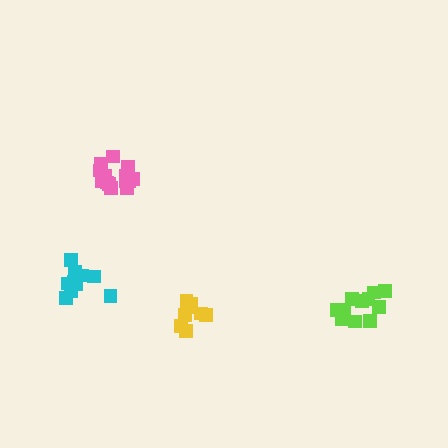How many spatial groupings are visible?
There are 4 spatial groupings.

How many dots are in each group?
Group 1: 11 dots, Group 2: 14 dots, Group 3: 8 dots, Group 4: 10 dots (43 total).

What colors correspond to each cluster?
The clusters are colored: lime, pink, yellow, cyan.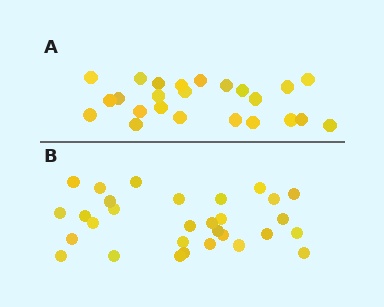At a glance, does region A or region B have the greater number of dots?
Region B (the bottom region) has more dots.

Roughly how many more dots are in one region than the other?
Region B has about 6 more dots than region A.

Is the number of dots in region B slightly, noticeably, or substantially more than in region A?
Region B has noticeably more, but not dramatically so. The ratio is roughly 1.2 to 1.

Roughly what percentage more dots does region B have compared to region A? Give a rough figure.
About 25% more.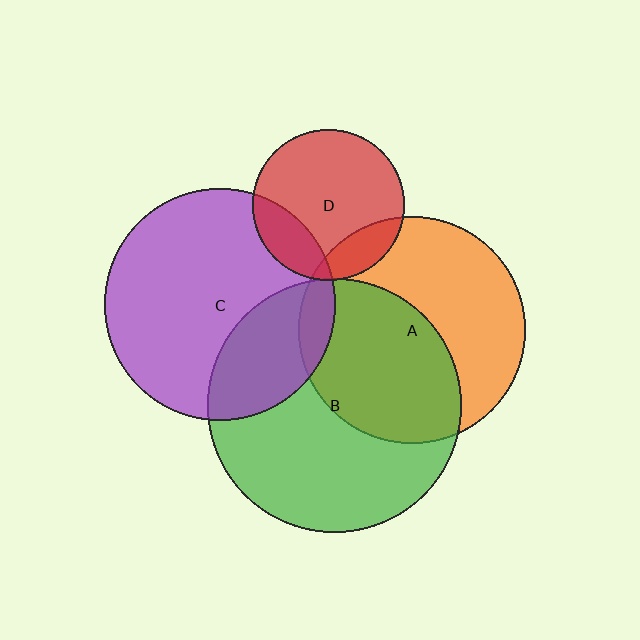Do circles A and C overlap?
Yes.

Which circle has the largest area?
Circle B (green).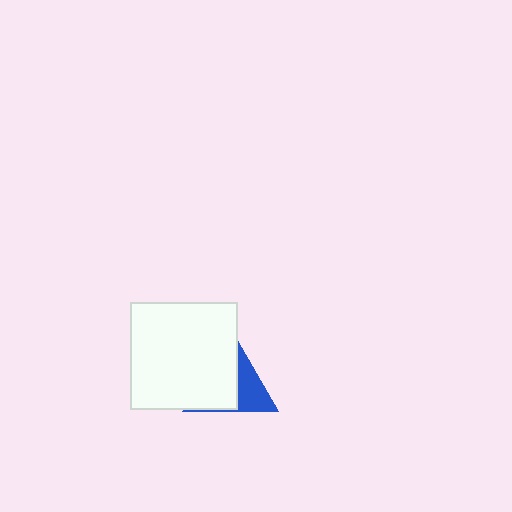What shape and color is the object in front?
The object in front is a white square.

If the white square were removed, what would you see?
You would see the complete blue triangle.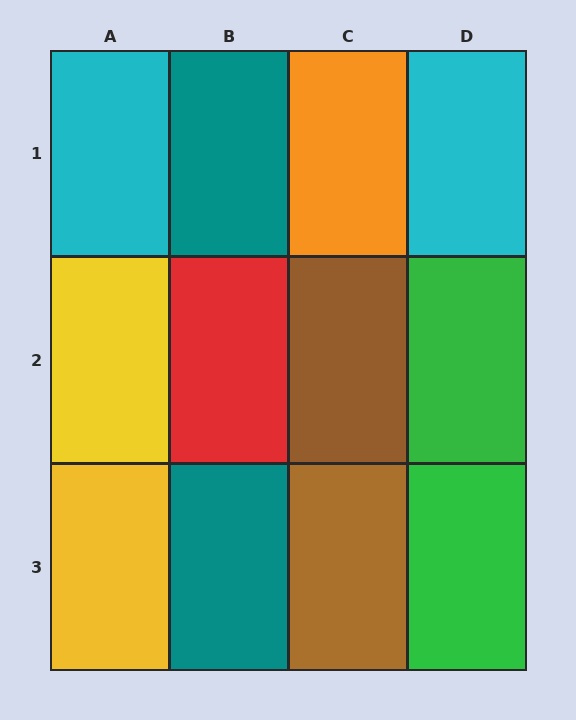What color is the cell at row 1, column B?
Teal.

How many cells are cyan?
2 cells are cyan.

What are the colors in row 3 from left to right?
Yellow, teal, brown, green.